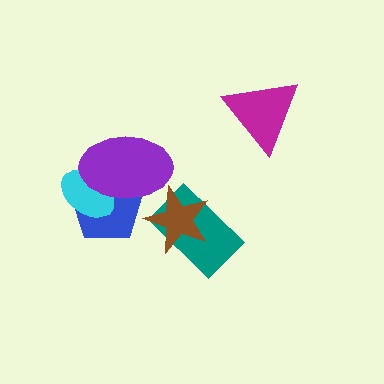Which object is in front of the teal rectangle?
The brown star is in front of the teal rectangle.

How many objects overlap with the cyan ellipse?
2 objects overlap with the cyan ellipse.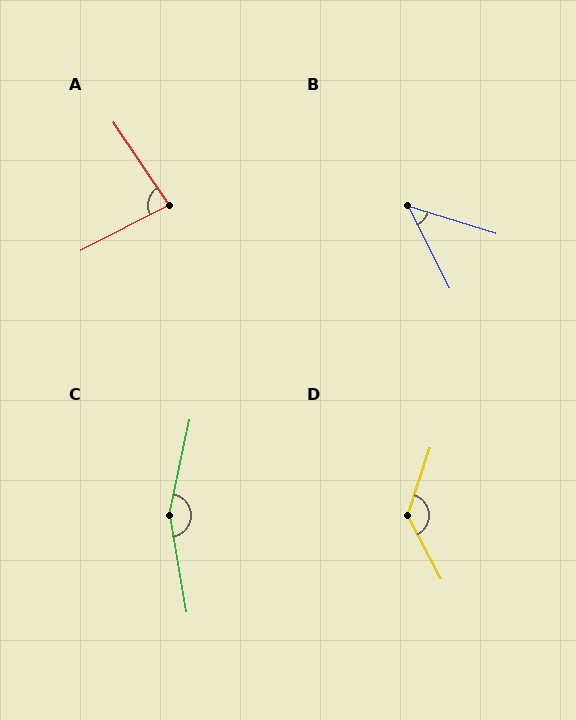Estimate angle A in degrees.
Approximately 84 degrees.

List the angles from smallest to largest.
B (46°), A (84°), D (134°), C (158°).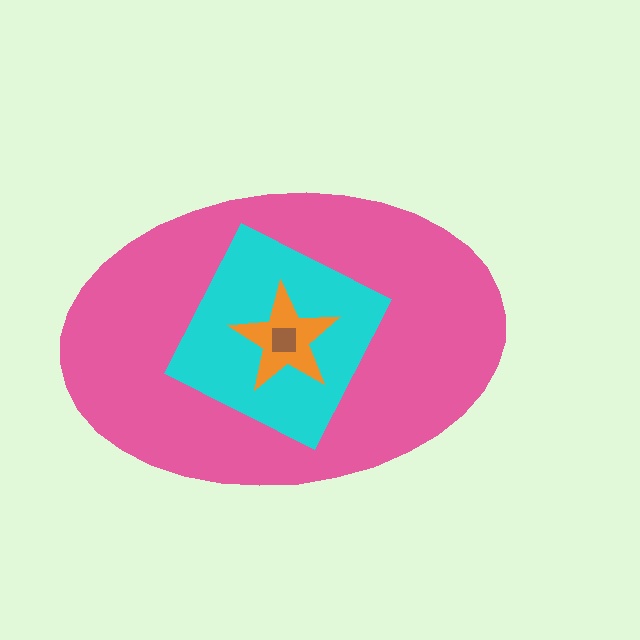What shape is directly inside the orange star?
The brown square.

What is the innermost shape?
The brown square.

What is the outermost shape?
The pink ellipse.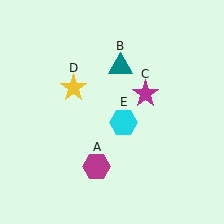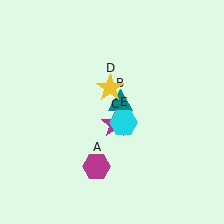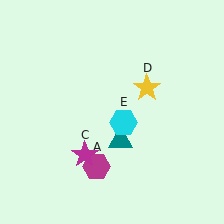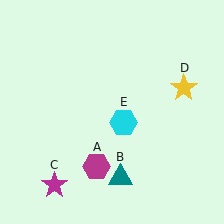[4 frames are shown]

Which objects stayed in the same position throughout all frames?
Magenta hexagon (object A) and cyan hexagon (object E) remained stationary.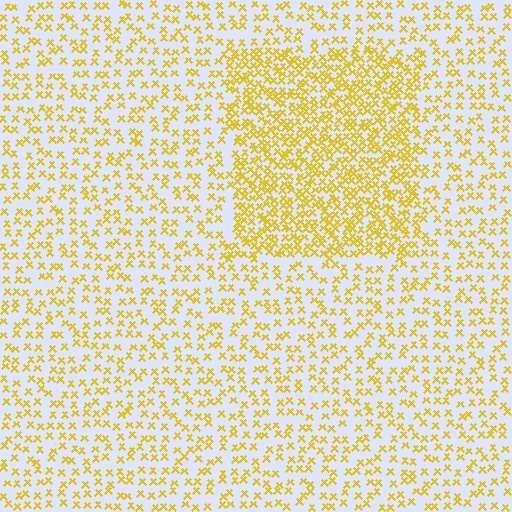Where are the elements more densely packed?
The elements are more densely packed inside the rectangle boundary.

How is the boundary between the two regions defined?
The boundary is defined by a change in element density (approximately 2.1x ratio). All elements are the same color, size, and shape.